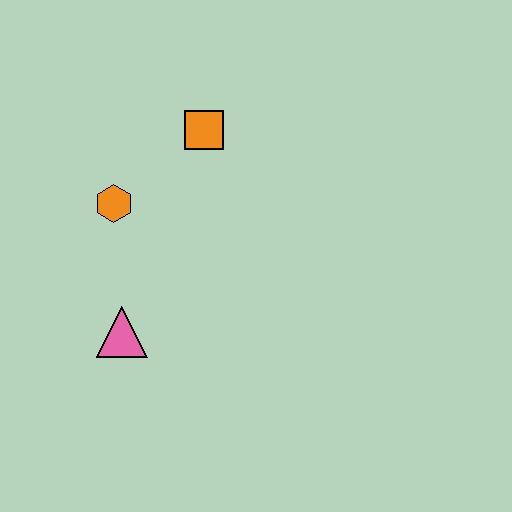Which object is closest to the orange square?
The orange hexagon is closest to the orange square.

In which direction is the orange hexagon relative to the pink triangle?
The orange hexagon is above the pink triangle.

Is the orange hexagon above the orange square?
No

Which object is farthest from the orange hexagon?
The pink triangle is farthest from the orange hexagon.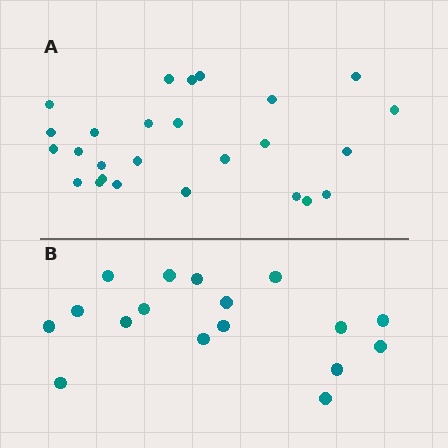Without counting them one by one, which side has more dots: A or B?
Region A (the top region) has more dots.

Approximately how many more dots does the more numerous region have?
Region A has roughly 8 or so more dots than region B.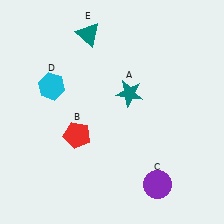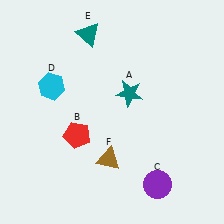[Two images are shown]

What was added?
A brown triangle (F) was added in Image 2.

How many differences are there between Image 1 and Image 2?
There is 1 difference between the two images.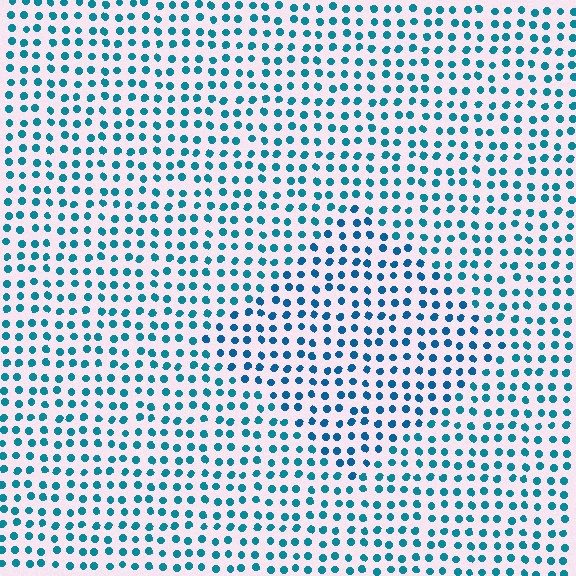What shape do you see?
I see a diamond.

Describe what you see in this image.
The image is filled with small teal elements in a uniform arrangement. A diamond-shaped region is visible where the elements are tinted to a slightly different hue, forming a subtle color boundary.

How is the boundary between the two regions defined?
The boundary is defined purely by a slight shift in hue (about 17 degrees). Spacing, size, and orientation are identical on both sides.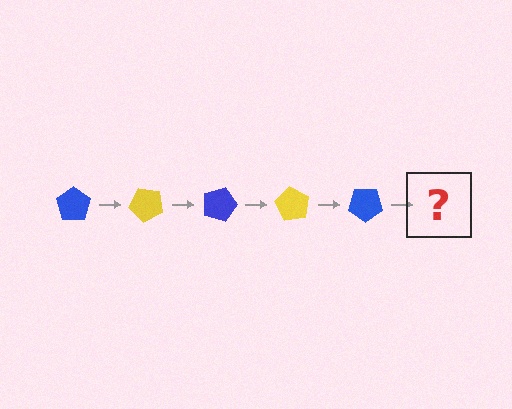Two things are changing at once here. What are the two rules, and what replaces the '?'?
The two rules are that it rotates 45 degrees each step and the color cycles through blue and yellow. The '?' should be a yellow pentagon, rotated 225 degrees from the start.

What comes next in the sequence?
The next element should be a yellow pentagon, rotated 225 degrees from the start.